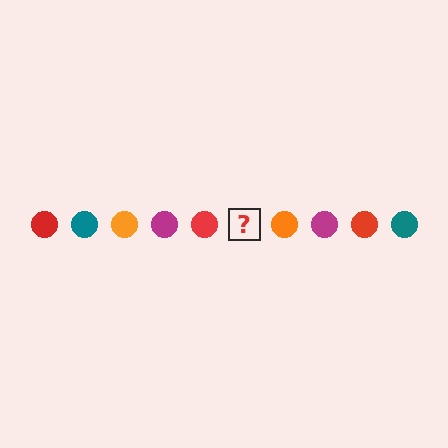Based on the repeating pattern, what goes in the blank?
The blank should be a teal circle.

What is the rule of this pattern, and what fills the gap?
The rule is that the pattern cycles through red, teal, orange, magenta circles. The gap should be filled with a teal circle.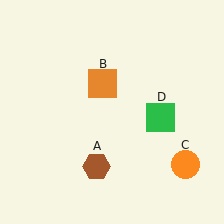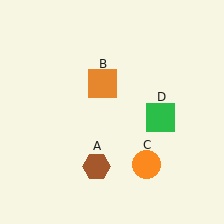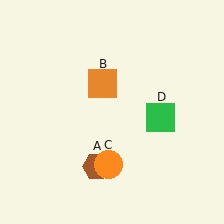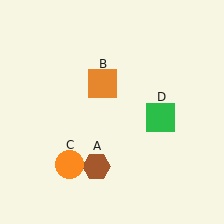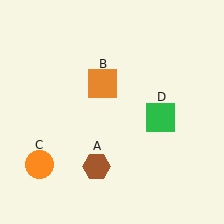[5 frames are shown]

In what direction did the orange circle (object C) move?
The orange circle (object C) moved left.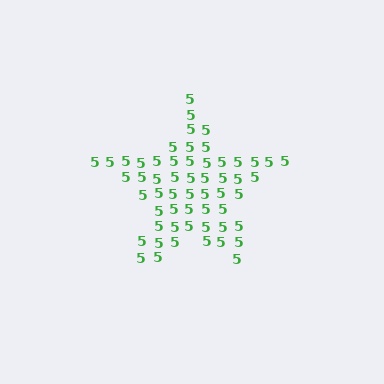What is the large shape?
The large shape is a star.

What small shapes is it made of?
It is made of small digit 5's.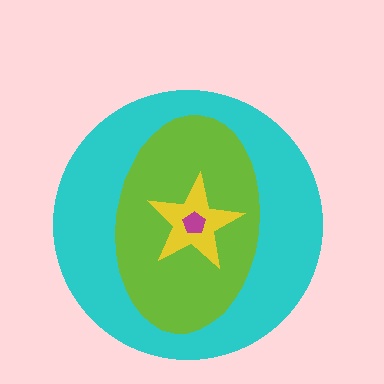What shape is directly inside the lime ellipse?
The yellow star.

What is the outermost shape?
The cyan circle.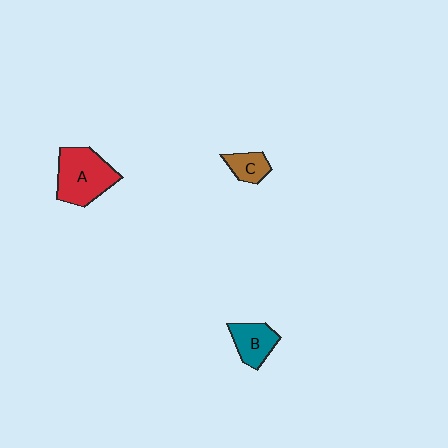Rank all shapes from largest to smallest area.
From largest to smallest: A (red), B (teal), C (brown).